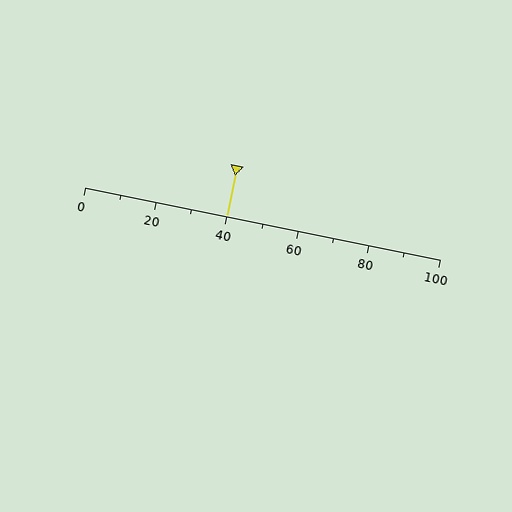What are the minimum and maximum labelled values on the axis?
The axis runs from 0 to 100.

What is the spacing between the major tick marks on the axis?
The major ticks are spaced 20 apart.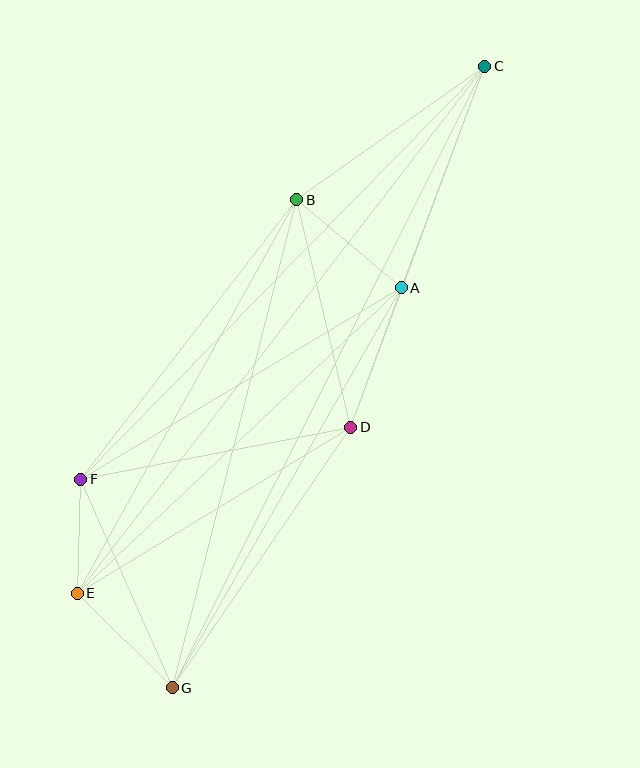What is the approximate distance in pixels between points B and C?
The distance between B and C is approximately 230 pixels.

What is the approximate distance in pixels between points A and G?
The distance between A and G is approximately 461 pixels.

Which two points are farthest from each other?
Points C and G are farthest from each other.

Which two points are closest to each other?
Points E and F are closest to each other.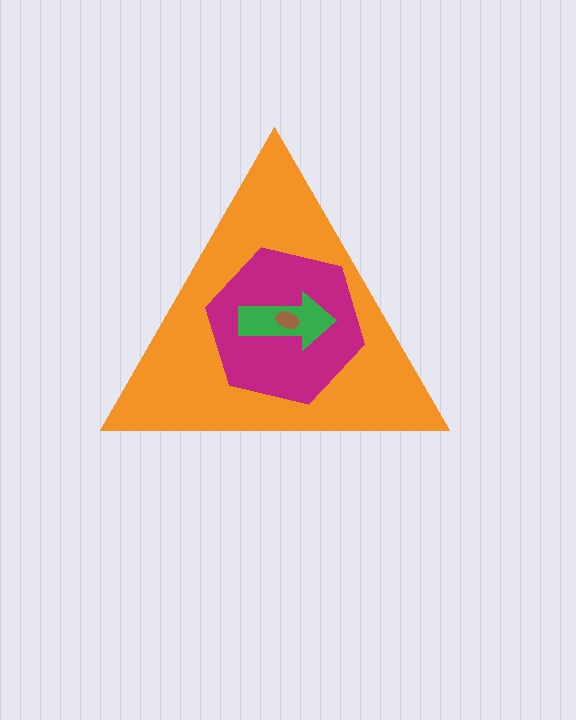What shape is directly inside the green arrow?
The brown ellipse.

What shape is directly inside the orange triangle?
The magenta hexagon.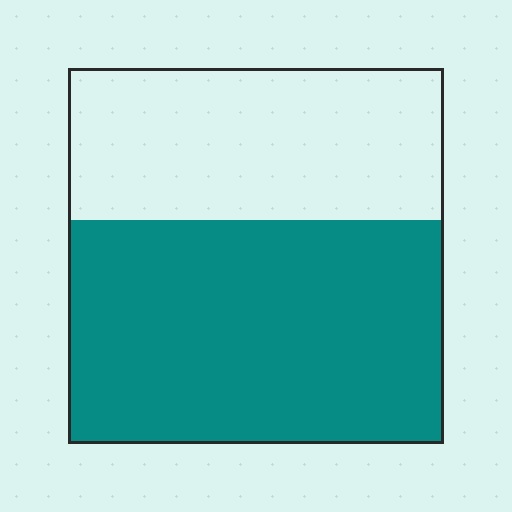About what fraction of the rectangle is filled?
About three fifths (3/5).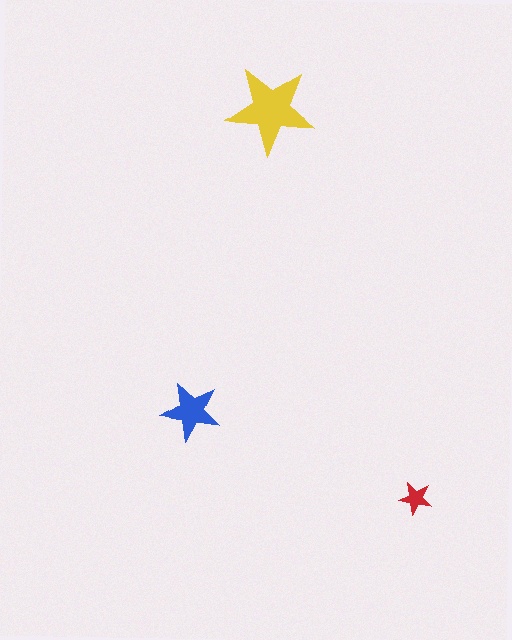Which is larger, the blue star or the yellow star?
The yellow one.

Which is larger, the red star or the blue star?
The blue one.